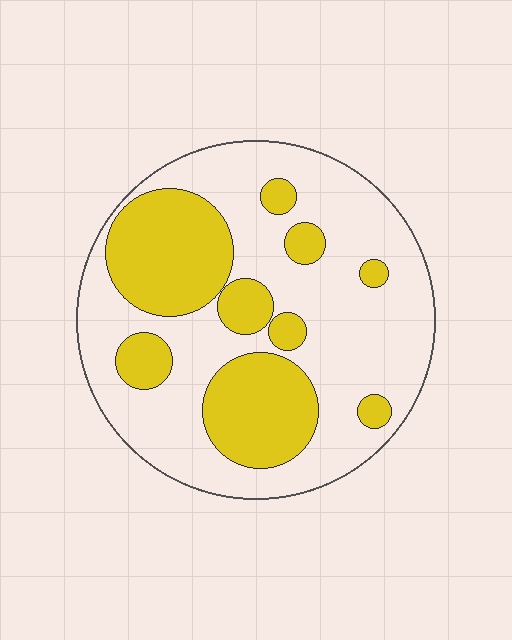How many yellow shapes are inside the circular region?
9.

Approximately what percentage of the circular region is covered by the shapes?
Approximately 35%.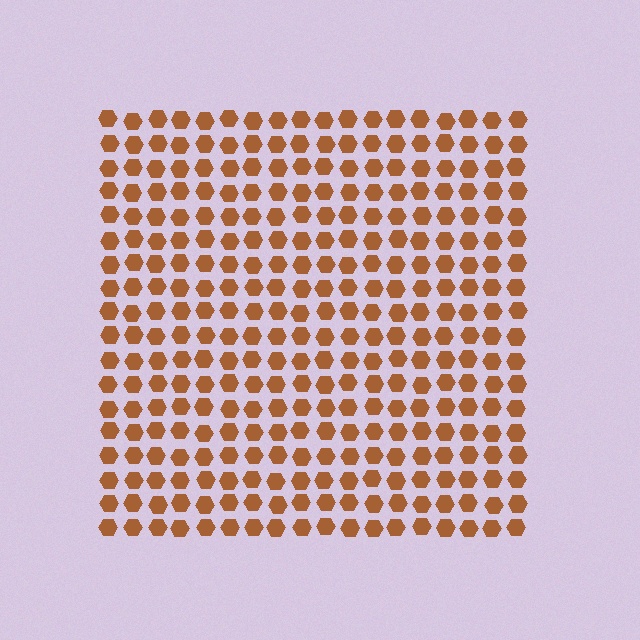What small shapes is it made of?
It is made of small hexagons.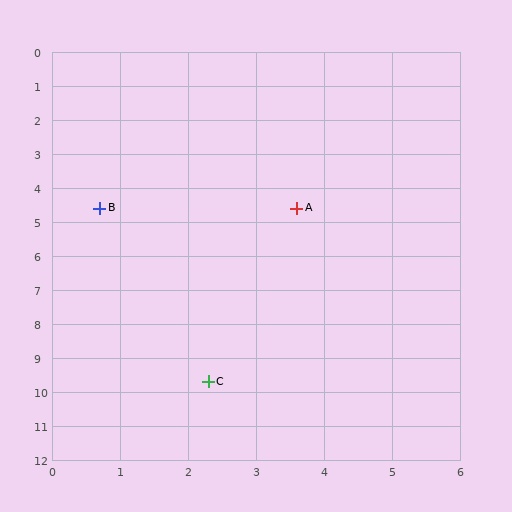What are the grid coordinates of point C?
Point C is at approximately (2.3, 9.7).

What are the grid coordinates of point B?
Point B is at approximately (0.7, 4.6).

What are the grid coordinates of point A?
Point A is at approximately (3.6, 4.6).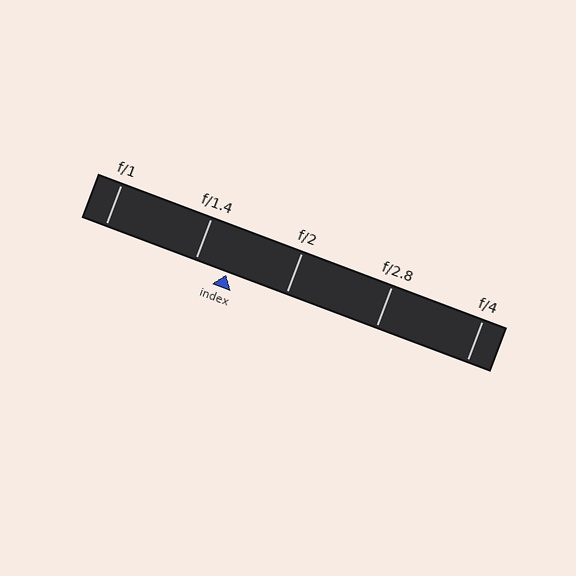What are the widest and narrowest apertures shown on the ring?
The widest aperture shown is f/1 and the narrowest is f/4.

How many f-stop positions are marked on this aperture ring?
There are 5 f-stop positions marked.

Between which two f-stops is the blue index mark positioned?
The index mark is between f/1.4 and f/2.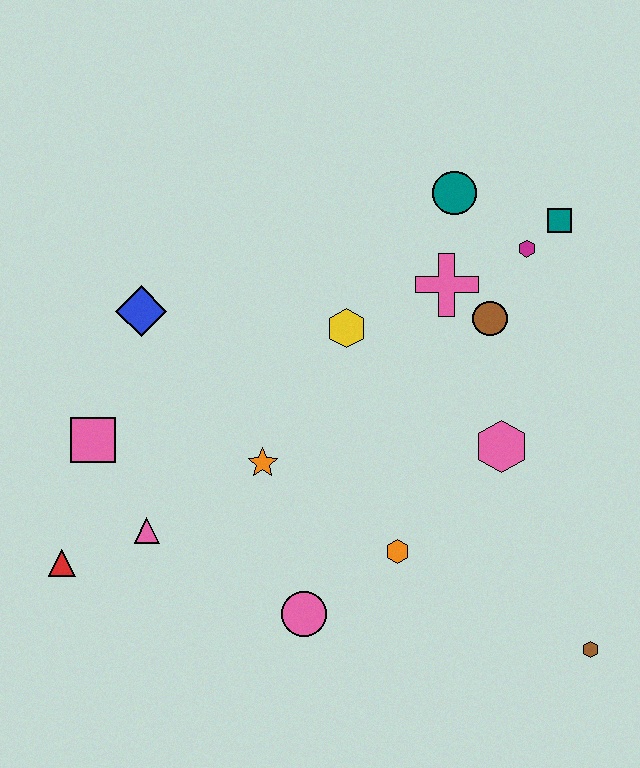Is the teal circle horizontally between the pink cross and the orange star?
No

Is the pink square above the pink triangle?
Yes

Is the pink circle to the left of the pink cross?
Yes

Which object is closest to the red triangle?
The pink triangle is closest to the red triangle.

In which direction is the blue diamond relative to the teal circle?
The blue diamond is to the left of the teal circle.